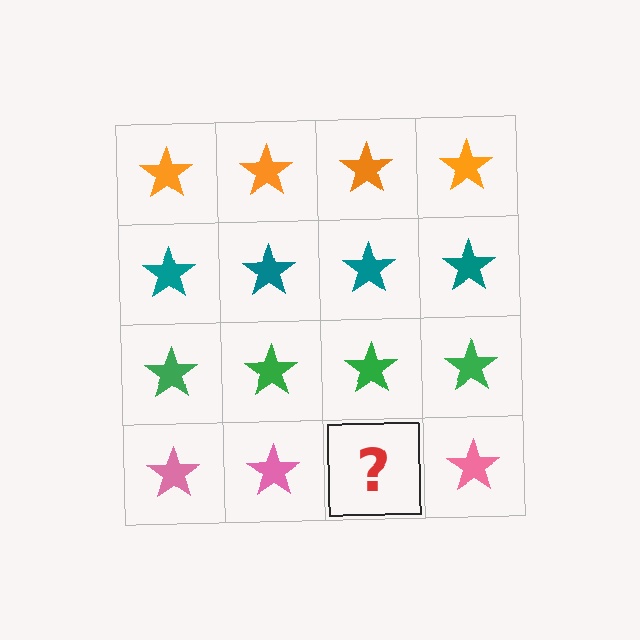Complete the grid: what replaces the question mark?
The question mark should be replaced with a pink star.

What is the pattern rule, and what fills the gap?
The rule is that each row has a consistent color. The gap should be filled with a pink star.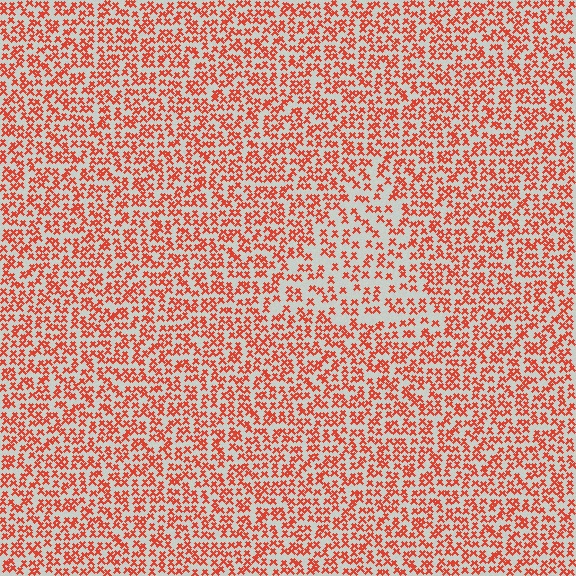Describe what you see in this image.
The image contains small red elements arranged at two different densities. A triangle-shaped region is visible where the elements are less densely packed than the surrounding area.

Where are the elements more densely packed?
The elements are more densely packed outside the triangle boundary.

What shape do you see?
I see a triangle.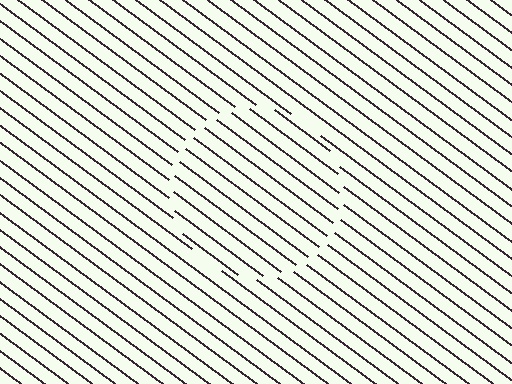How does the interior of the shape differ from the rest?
The interior of the shape contains the same grating, shifted by half a period — the contour is defined by the phase discontinuity where line-ends from the inner and outer gratings abut.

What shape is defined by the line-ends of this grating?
An illusory circle. The interior of the shape contains the same grating, shifted by half a period — the contour is defined by the phase discontinuity where line-ends from the inner and outer gratings abut.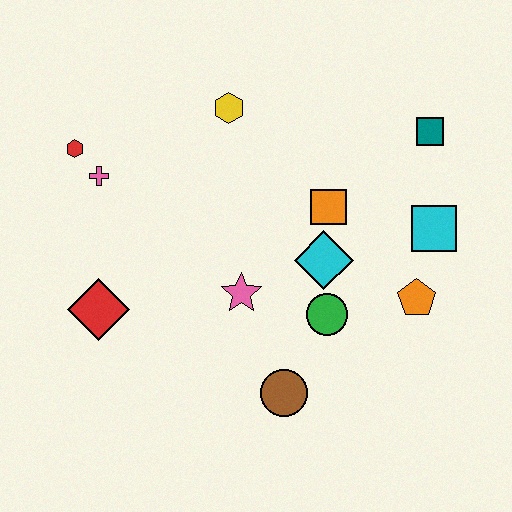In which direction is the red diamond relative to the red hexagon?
The red diamond is below the red hexagon.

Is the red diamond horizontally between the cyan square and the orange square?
No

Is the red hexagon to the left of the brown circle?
Yes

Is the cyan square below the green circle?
No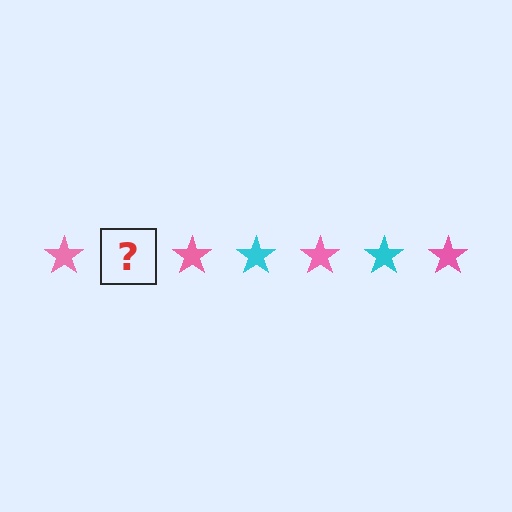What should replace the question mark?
The question mark should be replaced with a cyan star.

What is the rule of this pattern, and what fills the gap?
The rule is that the pattern cycles through pink, cyan stars. The gap should be filled with a cyan star.